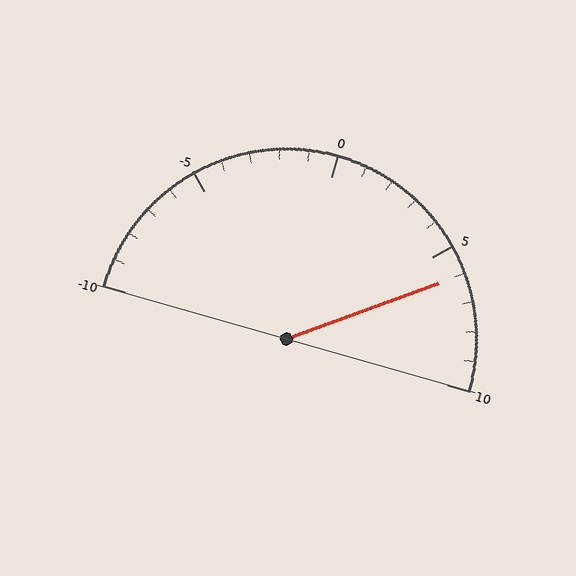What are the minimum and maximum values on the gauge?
The gauge ranges from -10 to 10.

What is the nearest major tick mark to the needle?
The nearest major tick mark is 5.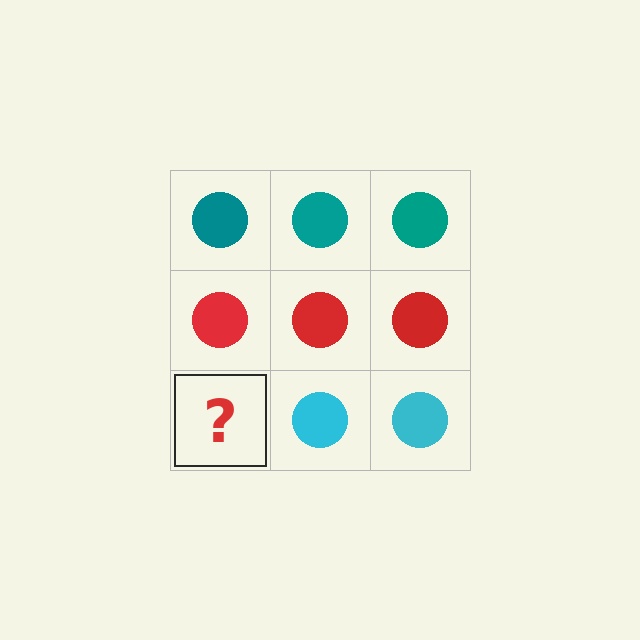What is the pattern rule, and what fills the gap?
The rule is that each row has a consistent color. The gap should be filled with a cyan circle.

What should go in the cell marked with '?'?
The missing cell should contain a cyan circle.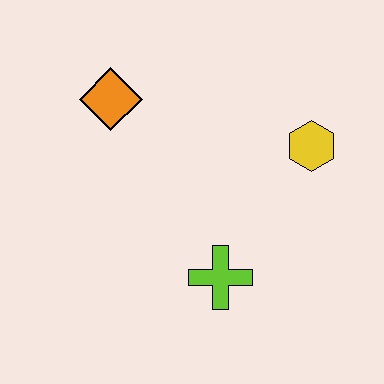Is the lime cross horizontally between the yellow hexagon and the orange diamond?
Yes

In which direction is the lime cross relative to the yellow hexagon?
The lime cross is below the yellow hexagon.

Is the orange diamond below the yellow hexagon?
No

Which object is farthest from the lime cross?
The orange diamond is farthest from the lime cross.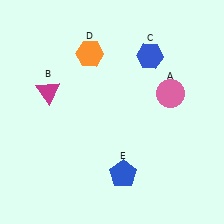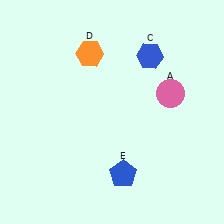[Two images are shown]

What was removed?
The magenta triangle (B) was removed in Image 2.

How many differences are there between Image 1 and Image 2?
There is 1 difference between the two images.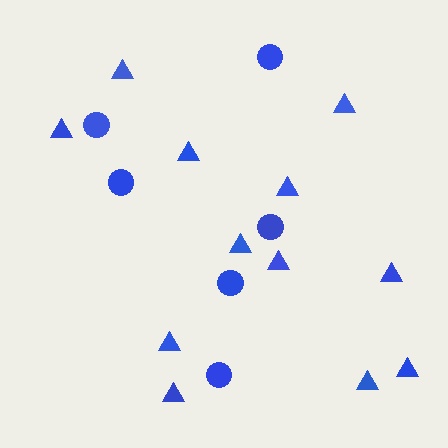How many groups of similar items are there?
There are 2 groups: one group of triangles (12) and one group of circles (6).